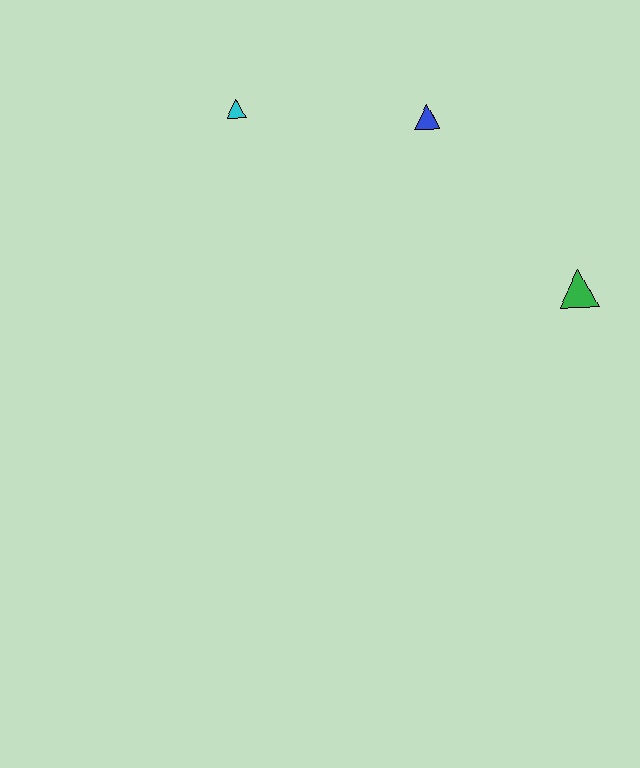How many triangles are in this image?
There are 3 triangles.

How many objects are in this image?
There are 3 objects.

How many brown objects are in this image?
There are no brown objects.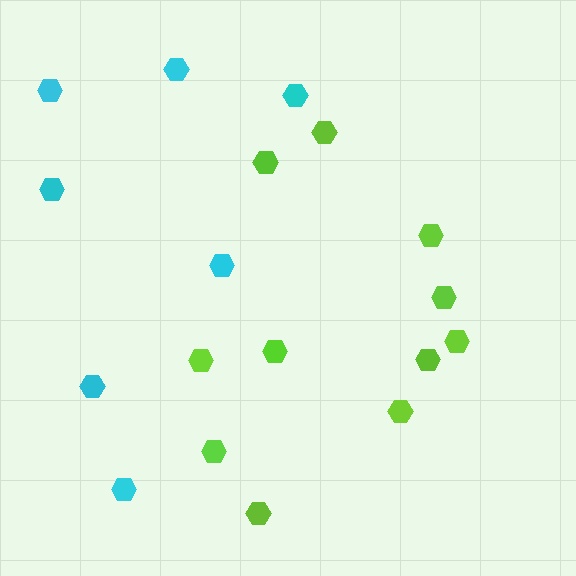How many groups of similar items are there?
There are 2 groups: one group of cyan hexagons (7) and one group of lime hexagons (11).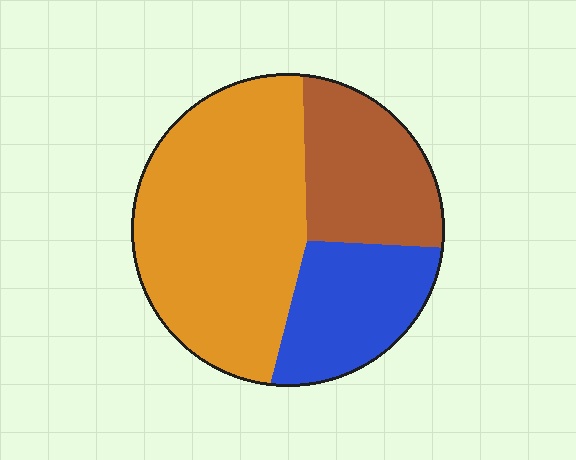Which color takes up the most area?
Orange, at roughly 55%.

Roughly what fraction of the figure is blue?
Blue covers about 20% of the figure.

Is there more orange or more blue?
Orange.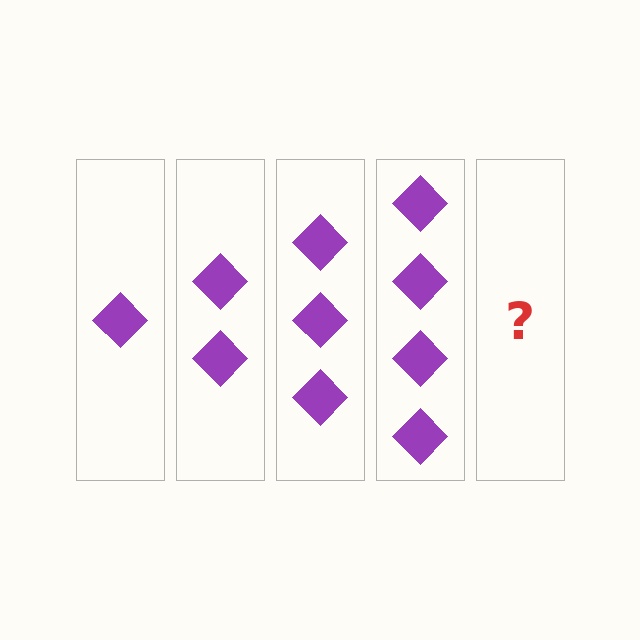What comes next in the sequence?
The next element should be 5 diamonds.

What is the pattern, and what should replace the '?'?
The pattern is that each step adds one more diamond. The '?' should be 5 diamonds.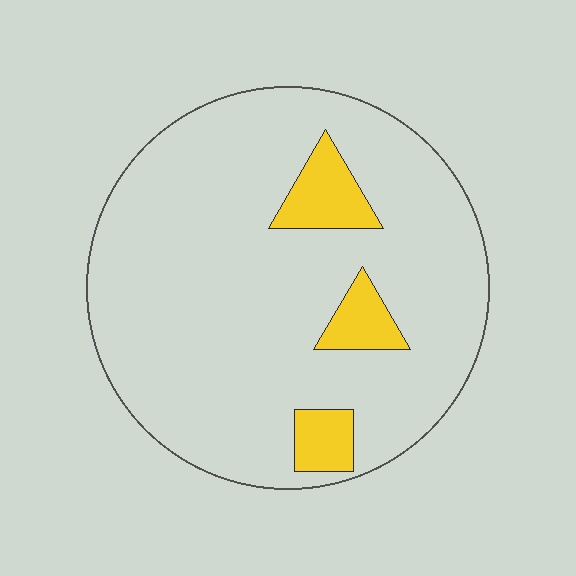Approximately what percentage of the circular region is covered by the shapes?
Approximately 10%.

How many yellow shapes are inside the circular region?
3.